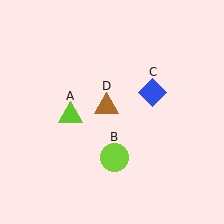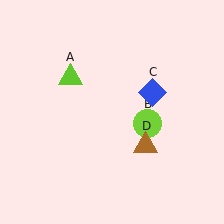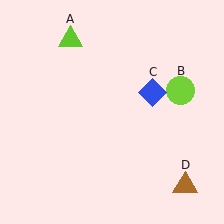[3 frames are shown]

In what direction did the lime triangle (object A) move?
The lime triangle (object A) moved up.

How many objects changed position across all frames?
3 objects changed position: lime triangle (object A), lime circle (object B), brown triangle (object D).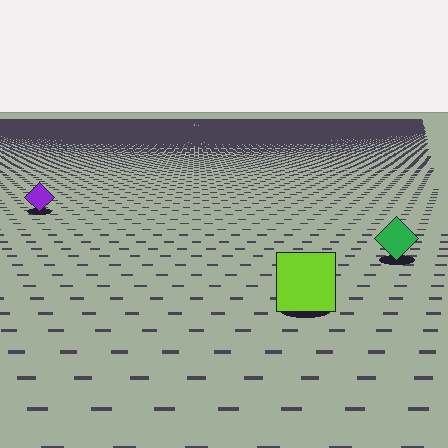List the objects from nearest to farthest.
From nearest to farthest: the lime square, the green diamond, the purple diamond.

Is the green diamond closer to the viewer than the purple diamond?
Yes. The green diamond is closer — you can tell from the texture gradient: the ground texture is coarser near it.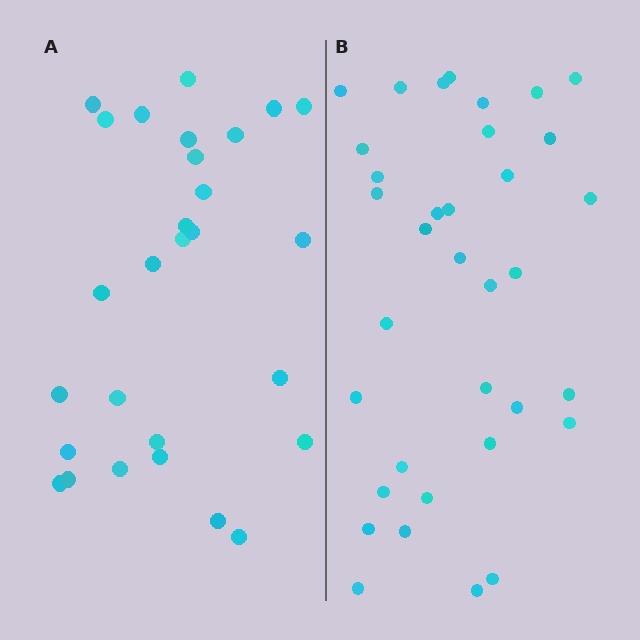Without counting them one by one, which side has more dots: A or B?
Region B (the right region) has more dots.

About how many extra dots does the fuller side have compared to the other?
Region B has roughly 8 or so more dots than region A.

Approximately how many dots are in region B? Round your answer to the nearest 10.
About 40 dots. (The exact count is 35, which rounds to 40.)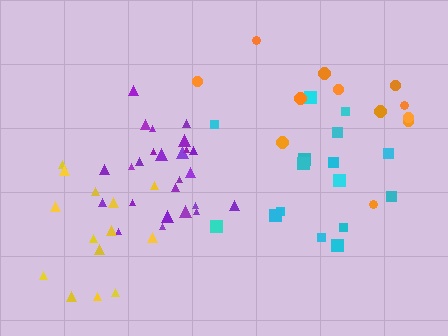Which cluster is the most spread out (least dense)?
Orange.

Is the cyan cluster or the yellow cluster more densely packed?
Yellow.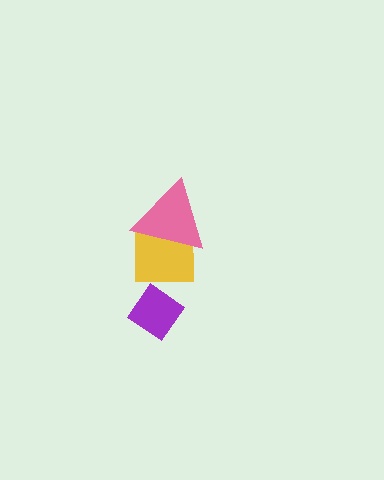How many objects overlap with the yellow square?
2 objects overlap with the yellow square.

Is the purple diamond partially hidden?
No, no other shape covers it.